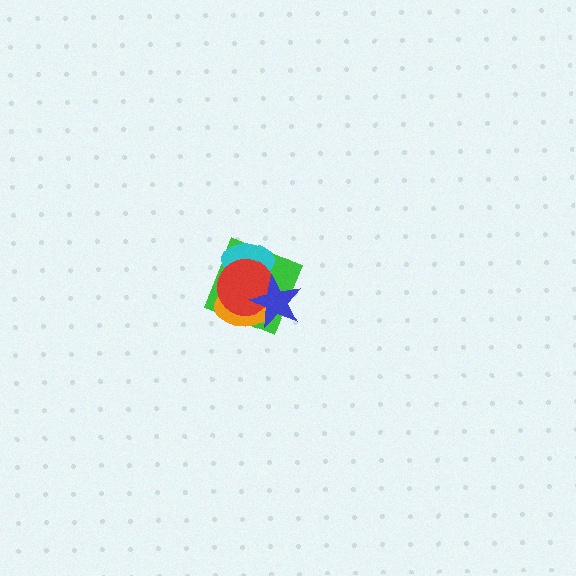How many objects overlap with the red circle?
4 objects overlap with the red circle.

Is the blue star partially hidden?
No, no other shape covers it.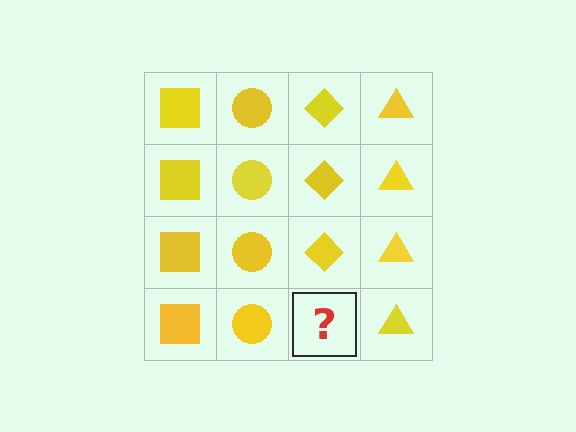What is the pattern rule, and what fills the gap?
The rule is that each column has a consistent shape. The gap should be filled with a yellow diamond.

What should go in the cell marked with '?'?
The missing cell should contain a yellow diamond.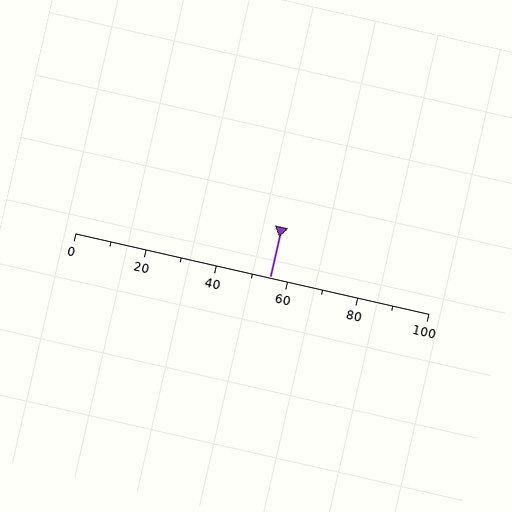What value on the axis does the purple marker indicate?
The marker indicates approximately 55.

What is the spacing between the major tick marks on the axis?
The major ticks are spaced 20 apart.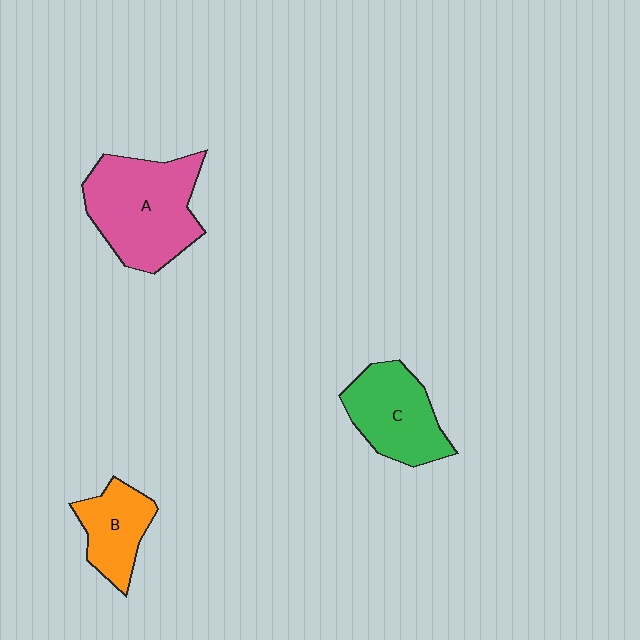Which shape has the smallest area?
Shape B (orange).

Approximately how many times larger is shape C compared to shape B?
Approximately 1.4 times.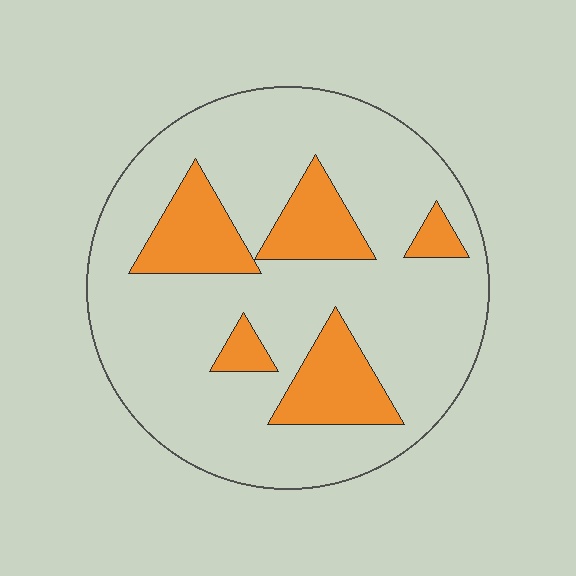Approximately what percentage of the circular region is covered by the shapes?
Approximately 20%.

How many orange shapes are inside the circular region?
5.